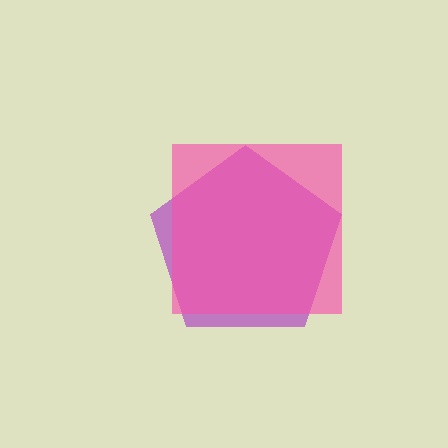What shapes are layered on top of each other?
The layered shapes are: a purple pentagon, a pink square.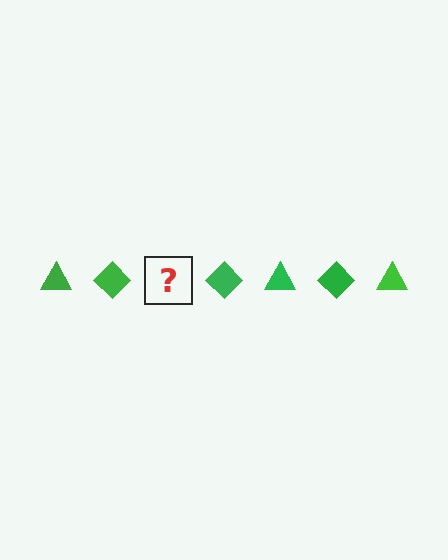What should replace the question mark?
The question mark should be replaced with a green triangle.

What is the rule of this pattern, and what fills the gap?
The rule is that the pattern cycles through triangle, diamond shapes in green. The gap should be filled with a green triangle.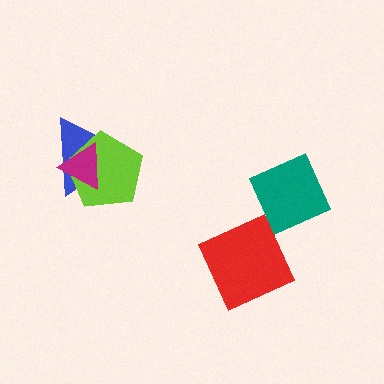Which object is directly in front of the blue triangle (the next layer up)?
The lime pentagon is directly in front of the blue triangle.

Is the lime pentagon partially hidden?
Yes, it is partially covered by another shape.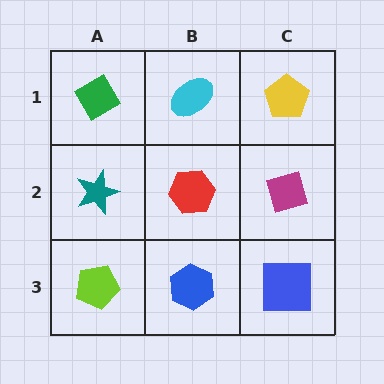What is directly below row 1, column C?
A magenta diamond.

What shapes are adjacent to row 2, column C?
A yellow pentagon (row 1, column C), a blue square (row 3, column C), a red hexagon (row 2, column B).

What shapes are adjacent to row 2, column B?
A cyan ellipse (row 1, column B), a blue hexagon (row 3, column B), a teal star (row 2, column A), a magenta diamond (row 2, column C).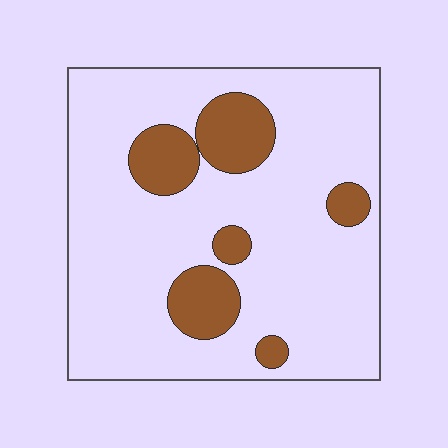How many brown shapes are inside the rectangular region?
6.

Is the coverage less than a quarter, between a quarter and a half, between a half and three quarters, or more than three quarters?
Less than a quarter.